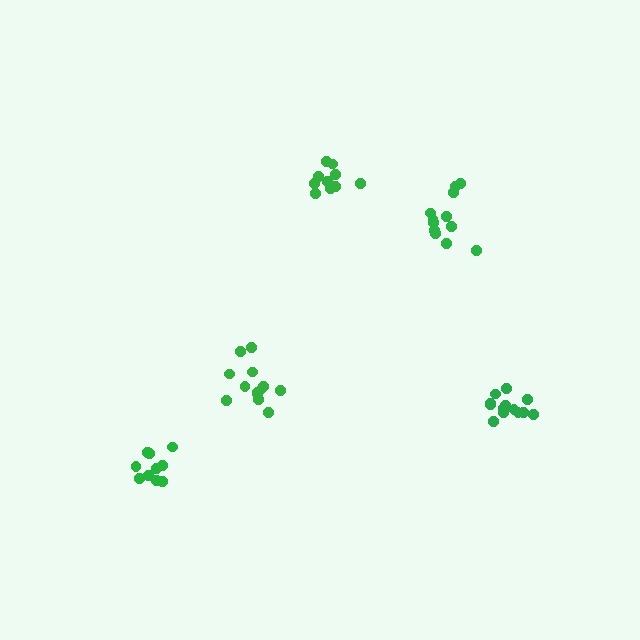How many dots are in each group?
Group 1: 11 dots, Group 2: 12 dots, Group 3: 10 dots, Group 4: 13 dots, Group 5: 13 dots (59 total).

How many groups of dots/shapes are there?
There are 5 groups.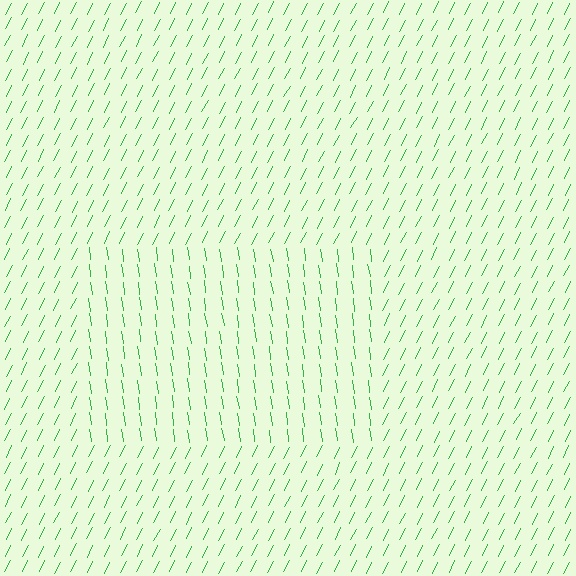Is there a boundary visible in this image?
Yes, there is a texture boundary formed by a change in line orientation.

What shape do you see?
I see a rectangle.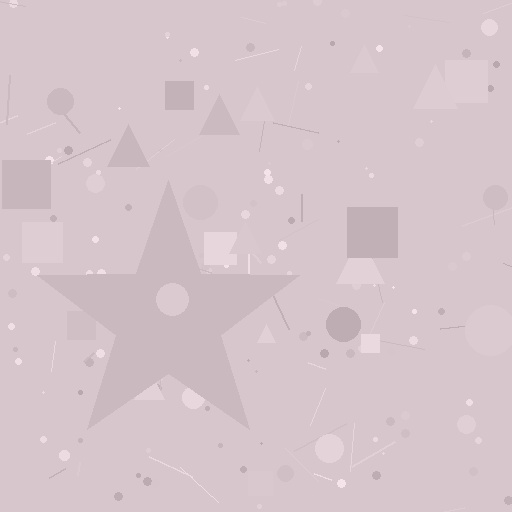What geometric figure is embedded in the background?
A star is embedded in the background.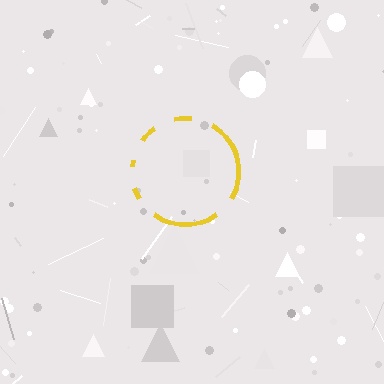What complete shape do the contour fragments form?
The contour fragments form a circle.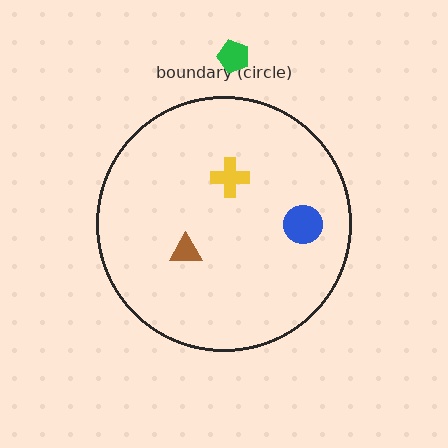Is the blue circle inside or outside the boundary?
Inside.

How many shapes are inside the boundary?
3 inside, 1 outside.